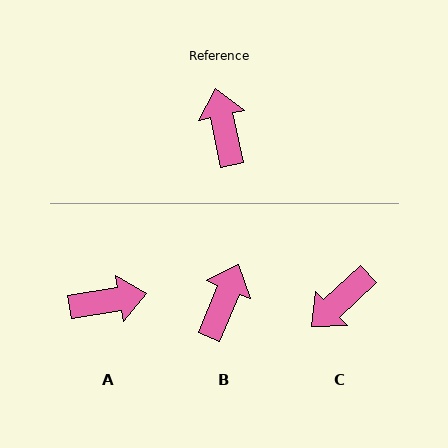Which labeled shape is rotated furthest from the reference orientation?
C, about 120 degrees away.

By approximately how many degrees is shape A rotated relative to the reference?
Approximately 92 degrees clockwise.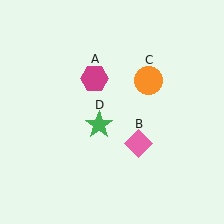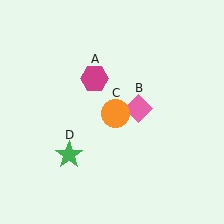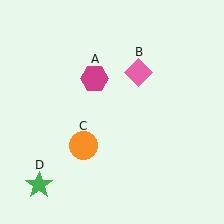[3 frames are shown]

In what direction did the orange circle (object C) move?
The orange circle (object C) moved down and to the left.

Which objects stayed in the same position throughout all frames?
Magenta hexagon (object A) remained stationary.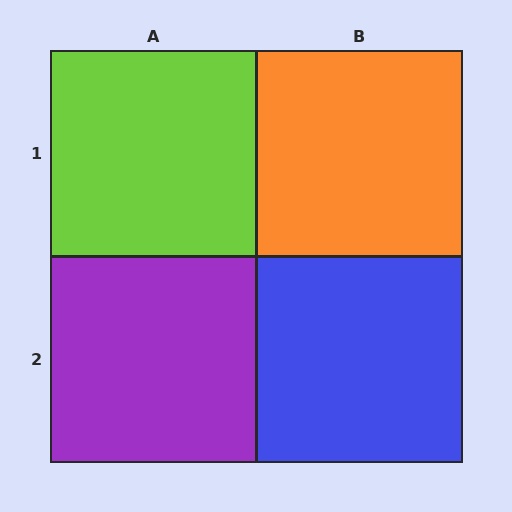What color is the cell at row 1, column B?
Orange.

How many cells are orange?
1 cell is orange.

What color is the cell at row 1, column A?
Lime.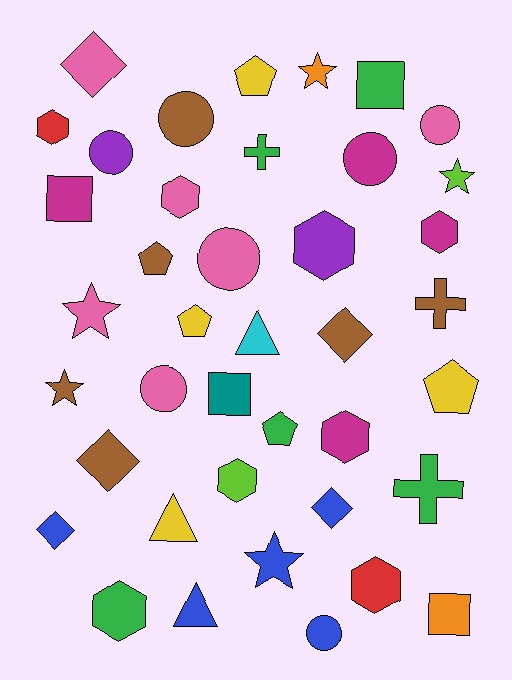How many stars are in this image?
There are 5 stars.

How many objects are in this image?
There are 40 objects.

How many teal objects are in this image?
There is 1 teal object.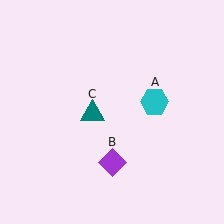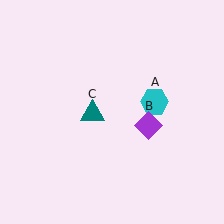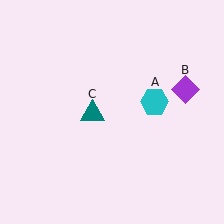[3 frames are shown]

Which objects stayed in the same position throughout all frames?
Cyan hexagon (object A) and teal triangle (object C) remained stationary.